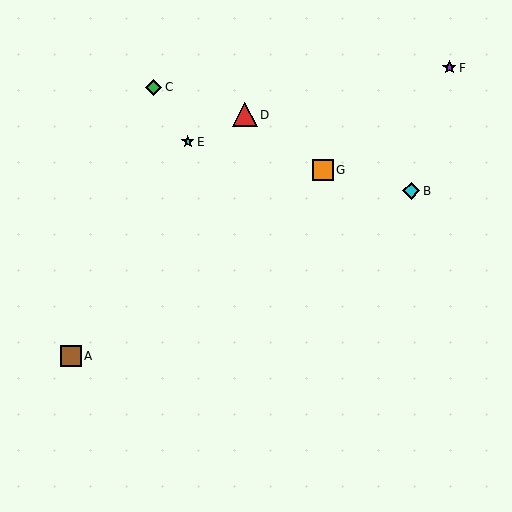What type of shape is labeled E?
Shape E is a cyan star.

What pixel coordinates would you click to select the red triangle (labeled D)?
Click at (245, 115) to select the red triangle D.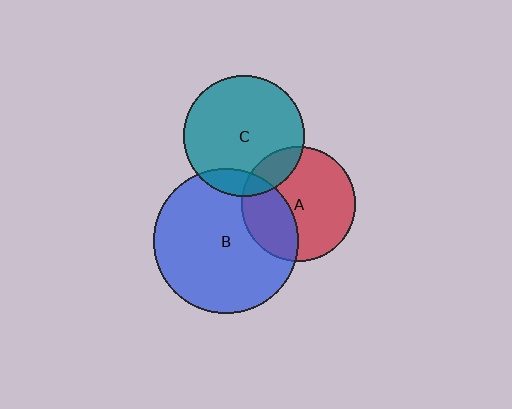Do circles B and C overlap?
Yes.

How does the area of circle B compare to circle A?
Approximately 1.6 times.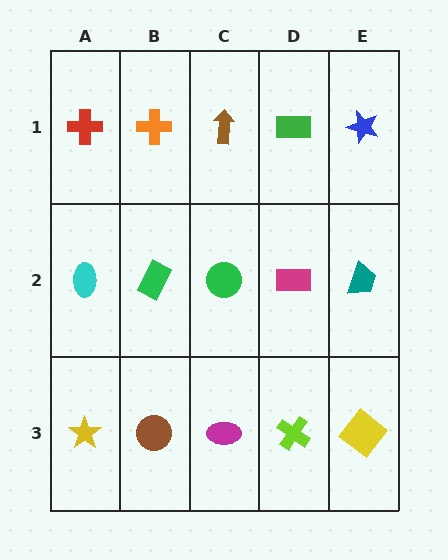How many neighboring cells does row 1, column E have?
2.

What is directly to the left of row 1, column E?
A green rectangle.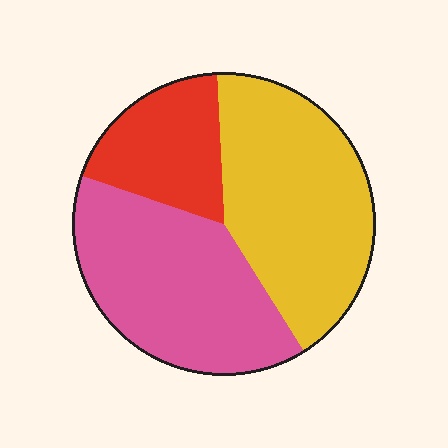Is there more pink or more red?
Pink.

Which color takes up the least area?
Red, at roughly 20%.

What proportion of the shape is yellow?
Yellow covers 42% of the shape.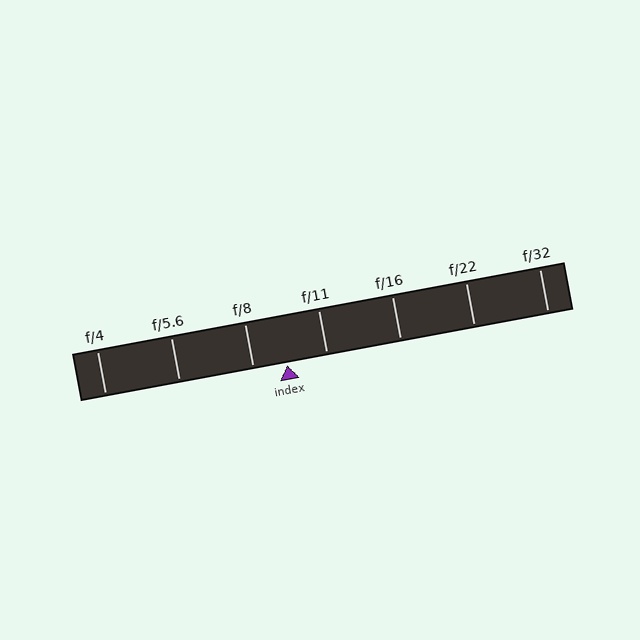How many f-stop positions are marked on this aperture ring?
There are 7 f-stop positions marked.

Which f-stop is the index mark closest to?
The index mark is closest to f/8.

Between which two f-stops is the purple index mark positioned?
The index mark is between f/8 and f/11.